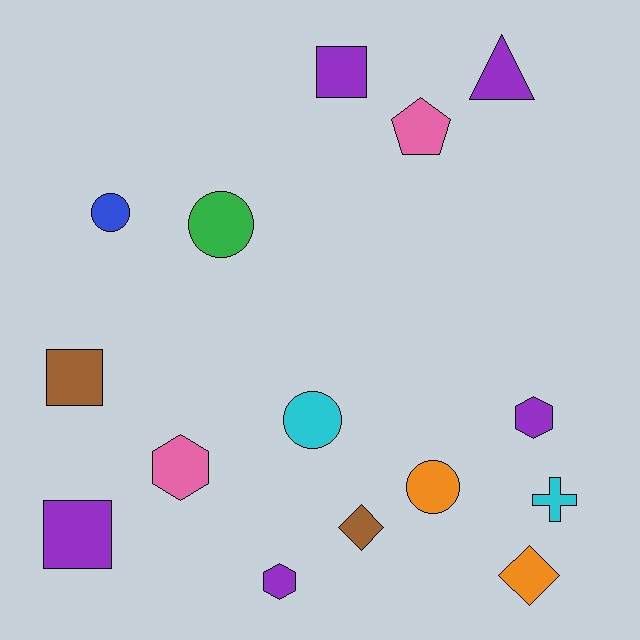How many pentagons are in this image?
There is 1 pentagon.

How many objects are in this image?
There are 15 objects.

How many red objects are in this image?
There are no red objects.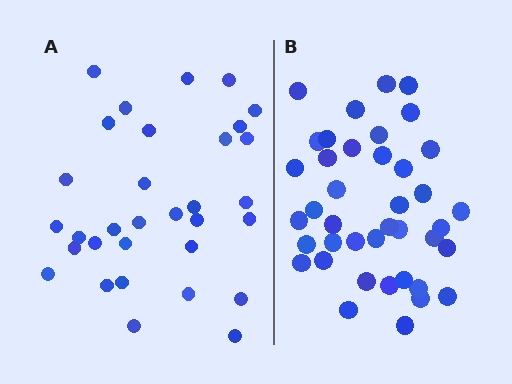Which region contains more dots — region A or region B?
Region B (the right region) has more dots.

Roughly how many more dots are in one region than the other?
Region B has roughly 8 or so more dots than region A.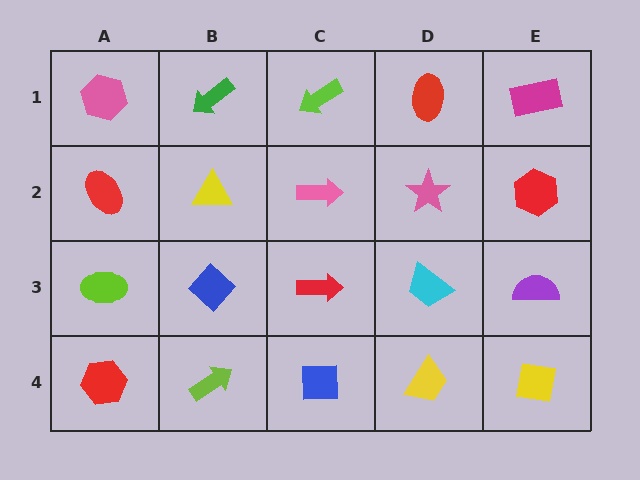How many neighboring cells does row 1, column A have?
2.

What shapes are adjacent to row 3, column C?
A pink arrow (row 2, column C), a blue square (row 4, column C), a blue diamond (row 3, column B), a cyan trapezoid (row 3, column D).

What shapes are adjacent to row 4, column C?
A red arrow (row 3, column C), a lime arrow (row 4, column B), a yellow trapezoid (row 4, column D).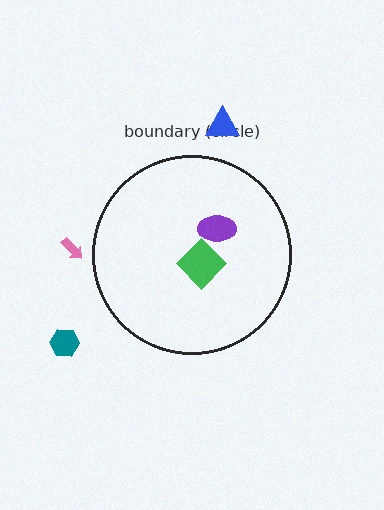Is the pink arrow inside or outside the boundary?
Outside.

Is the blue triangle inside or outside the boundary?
Outside.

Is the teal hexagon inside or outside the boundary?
Outside.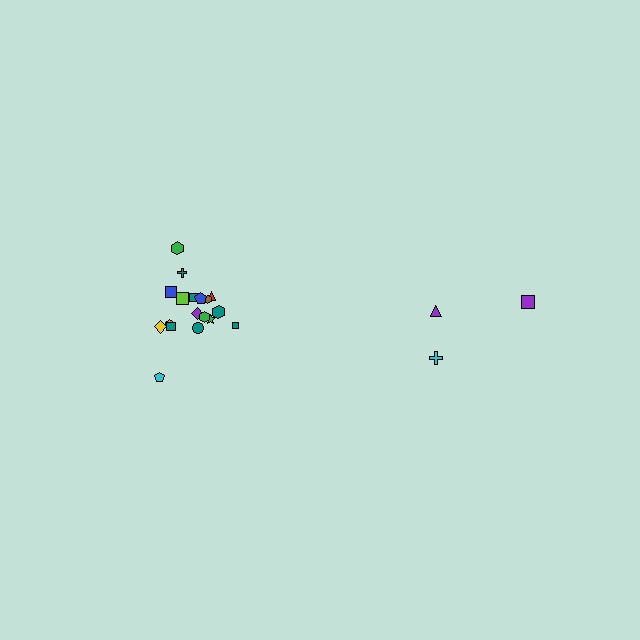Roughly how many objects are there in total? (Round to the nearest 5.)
Roughly 20 objects in total.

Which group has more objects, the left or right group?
The left group.